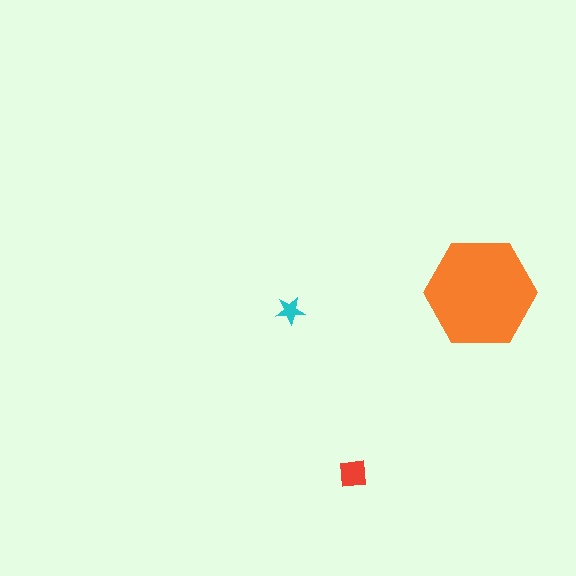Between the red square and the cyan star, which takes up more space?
The red square.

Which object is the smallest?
The cyan star.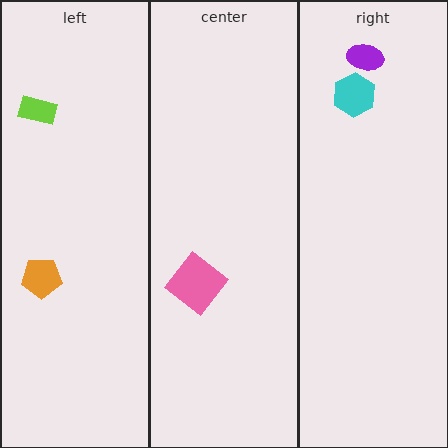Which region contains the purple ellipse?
The right region.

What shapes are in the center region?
The pink diamond.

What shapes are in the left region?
The orange pentagon, the lime rectangle.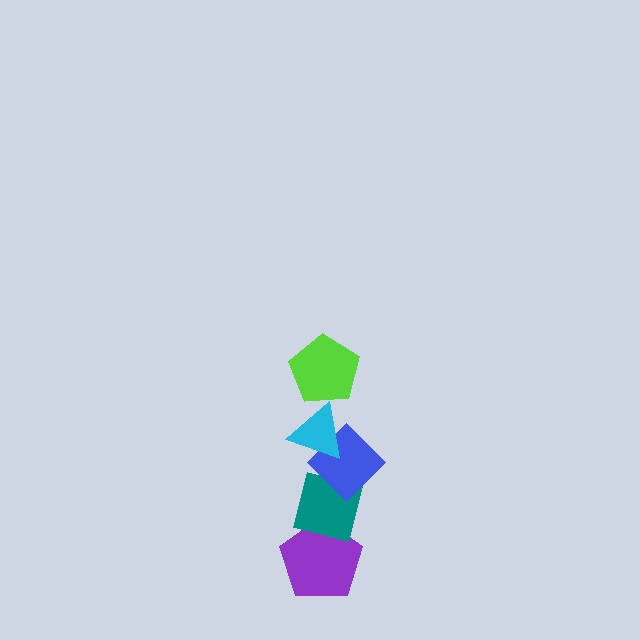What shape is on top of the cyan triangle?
The lime pentagon is on top of the cyan triangle.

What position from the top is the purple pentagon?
The purple pentagon is 5th from the top.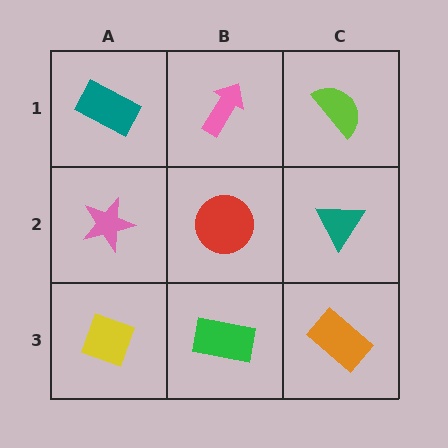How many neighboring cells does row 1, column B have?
3.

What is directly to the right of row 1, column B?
A lime semicircle.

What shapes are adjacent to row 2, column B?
A pink arrow (row 1, column B), a green rectangle (row 3, column B), a pink star (row 2, column A), a teal triangle (row 2, column C).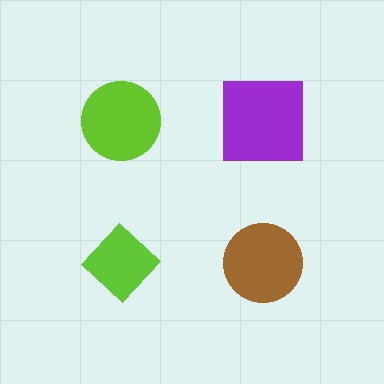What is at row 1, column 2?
A purple square.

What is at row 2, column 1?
A lime diamond.